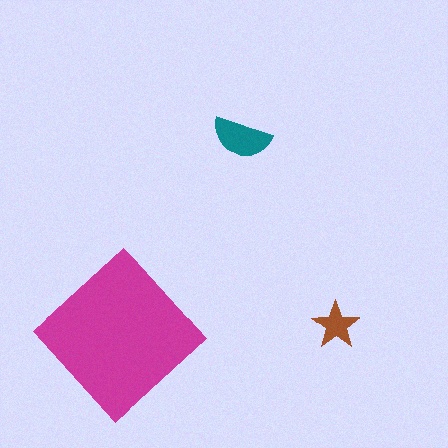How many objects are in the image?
There are 3 objects in the image.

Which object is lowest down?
The magenta diamond is bottommost.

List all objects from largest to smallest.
The magenta diamond, the teal semicircle, the brown star.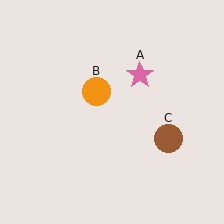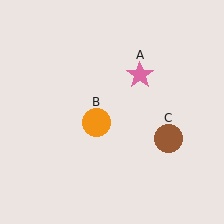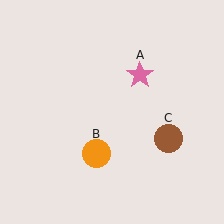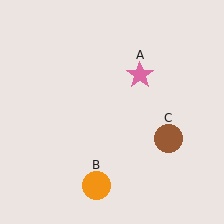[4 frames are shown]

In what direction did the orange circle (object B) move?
The orange circle (object B) moved down.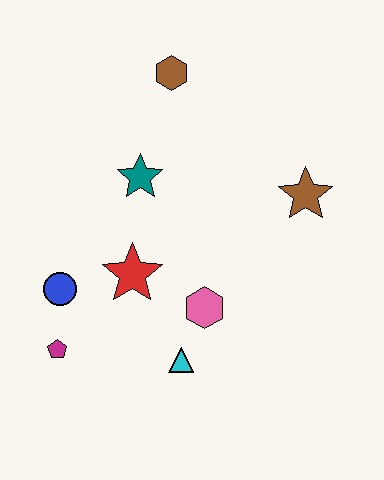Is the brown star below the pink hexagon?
No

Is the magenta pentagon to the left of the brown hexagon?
Yes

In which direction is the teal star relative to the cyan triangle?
The teal star is above the cyan triangle.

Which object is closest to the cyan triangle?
The pink hexagon is closest to the cyan triangle.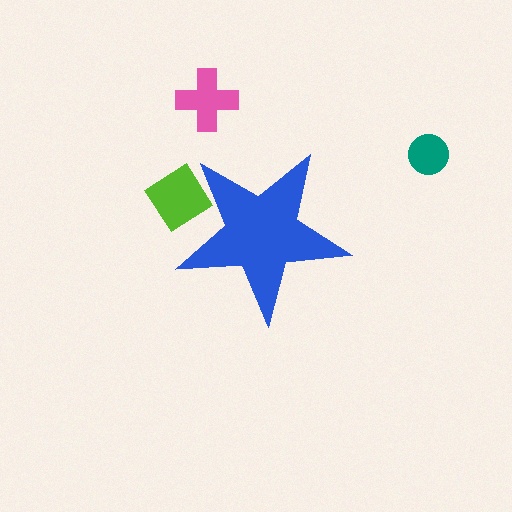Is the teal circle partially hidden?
No, the teal circle is fully visible.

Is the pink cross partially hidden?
No, the pink cross is fully visible.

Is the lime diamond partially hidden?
Yes, the lime diamond is partially hidden behind the blue star.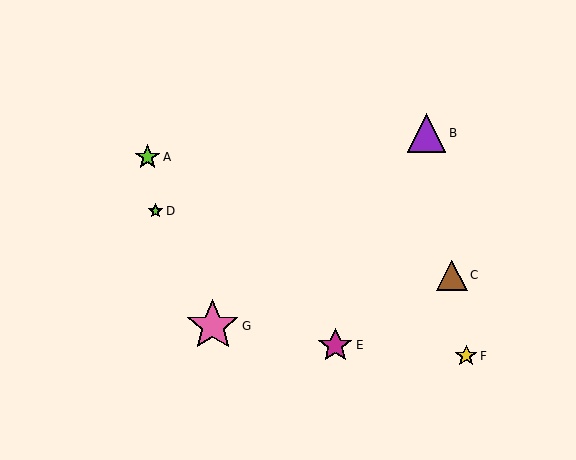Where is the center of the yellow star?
The center of the yellow star is at (466, 356).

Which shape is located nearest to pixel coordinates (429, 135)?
The purple triangle (labeled B) at (426, 133) is nearest to that location.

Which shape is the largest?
The pink star (labeled G) is the largest.